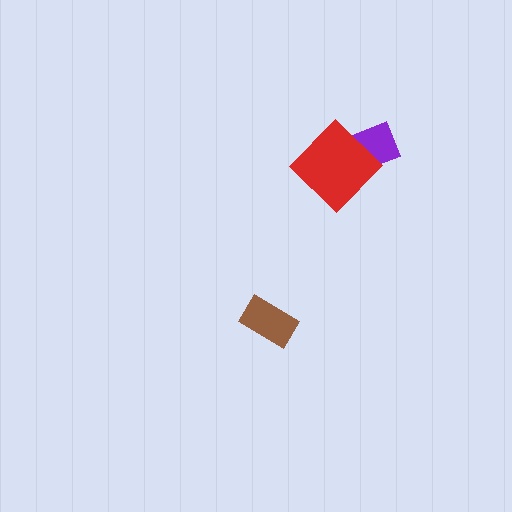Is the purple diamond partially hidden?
Yes, it is partially covered by another shape.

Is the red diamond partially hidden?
No, no other shape covers it.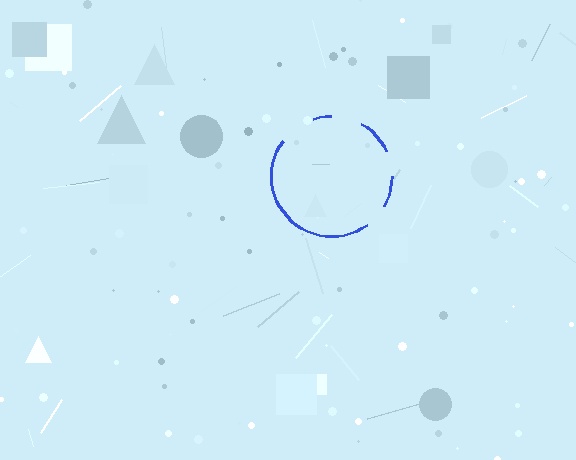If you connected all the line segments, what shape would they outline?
They would outline a circle.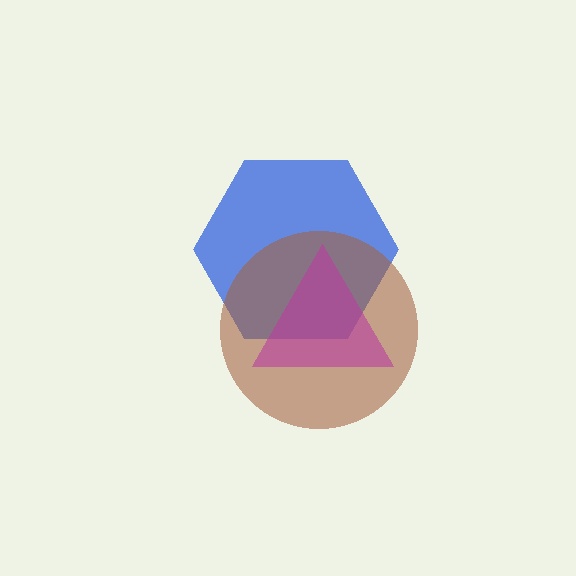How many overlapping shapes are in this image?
There are 3 overlapping shapes in the image.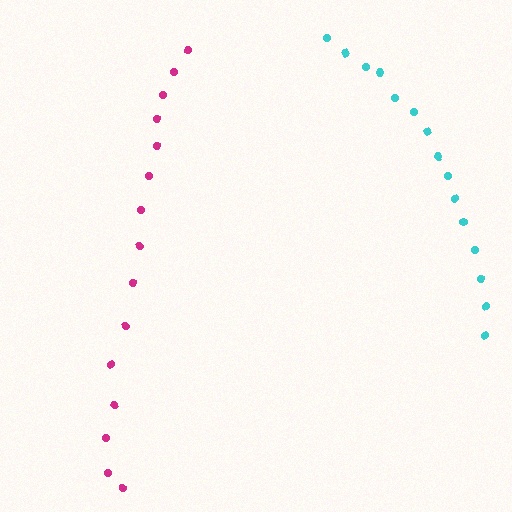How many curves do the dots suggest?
There are 2 distinct paths.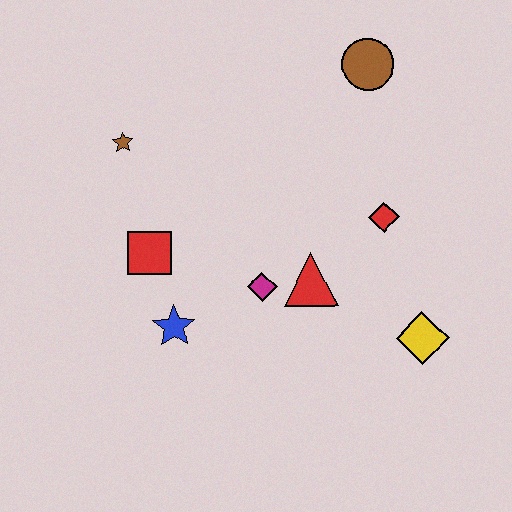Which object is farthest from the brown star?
The yellow diamond is farthest from the brown star.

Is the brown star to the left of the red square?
Yes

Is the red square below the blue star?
No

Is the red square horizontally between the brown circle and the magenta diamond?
No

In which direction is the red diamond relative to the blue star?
The red diamond is to the right of the blue star.